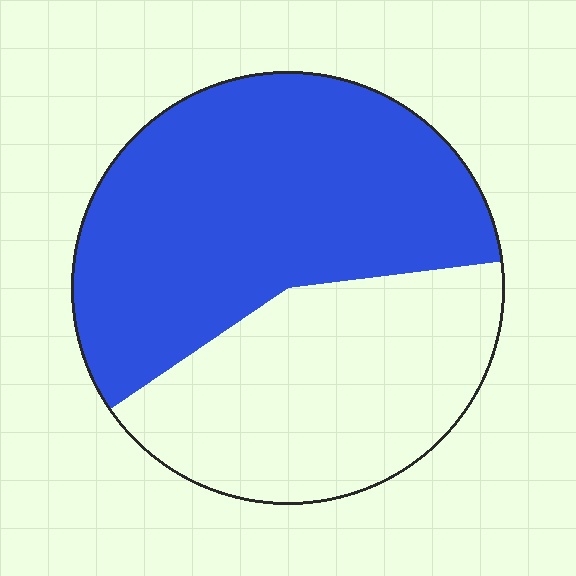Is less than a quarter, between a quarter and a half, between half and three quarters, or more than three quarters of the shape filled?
Between half and three quarters.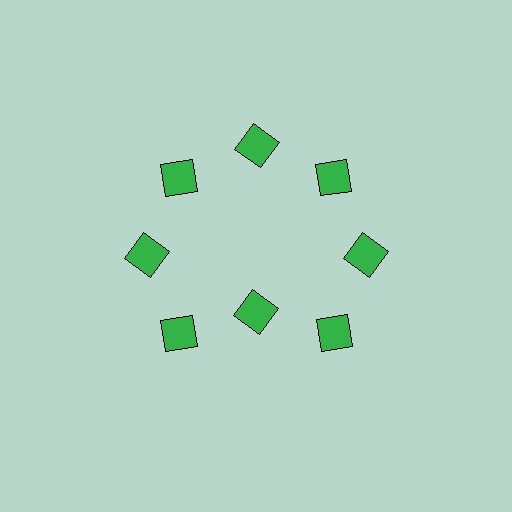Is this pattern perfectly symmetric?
No. The 8 green diamonds are arranged in a ring, but one element near the 6 o'clock position is pulled inward toward the center, breaking the 8-fold rotational symmetry.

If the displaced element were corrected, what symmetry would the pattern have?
It would have 8-fold rotational symmetry — the pattern would map onto itself every 45 degrees.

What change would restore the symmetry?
The symmetry would be restored by moving it outward, back onto the ring so that all 8 diamonds sit at equal angles and equal distance from the center.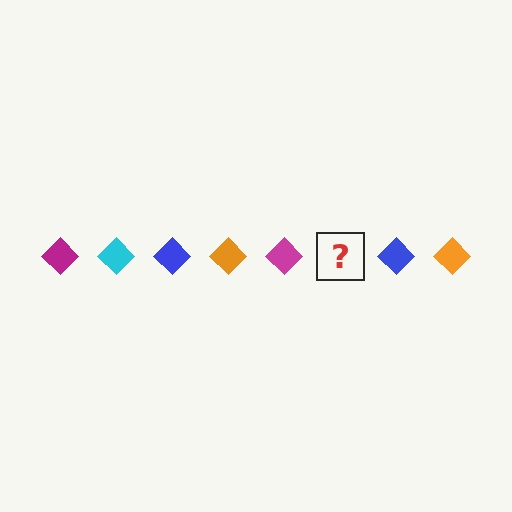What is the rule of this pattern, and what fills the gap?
The rule is that the pattern cycles through magenta, cyan, blue, orange diamonds. The gap should be filled with a cyan diamond.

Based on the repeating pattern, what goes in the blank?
The blank should be a cyan diamond.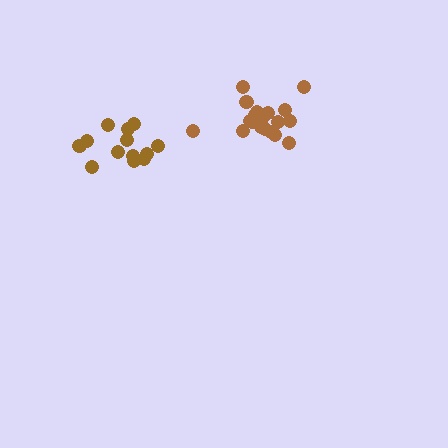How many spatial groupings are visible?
There are 2 spatial groupings.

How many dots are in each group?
Group 1: 13 dots, Group 2: 19 dots (32 total).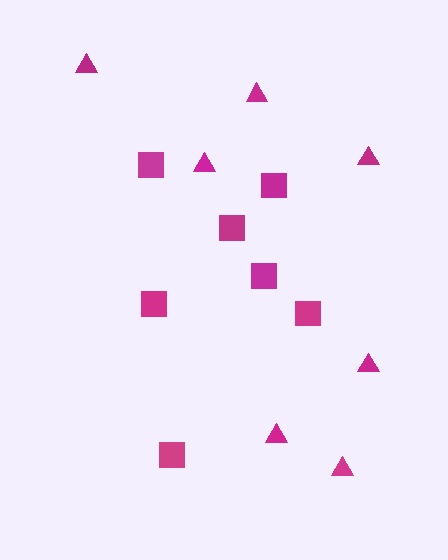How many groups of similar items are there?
There are 2 groups: one group of triangles (7) and one group of squares (7).